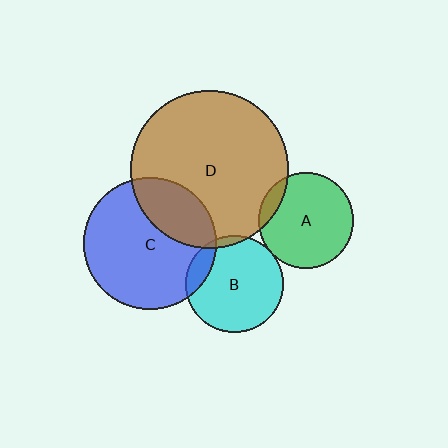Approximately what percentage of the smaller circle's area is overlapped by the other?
Approximately 15%.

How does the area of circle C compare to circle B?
Approximately 1.8 times.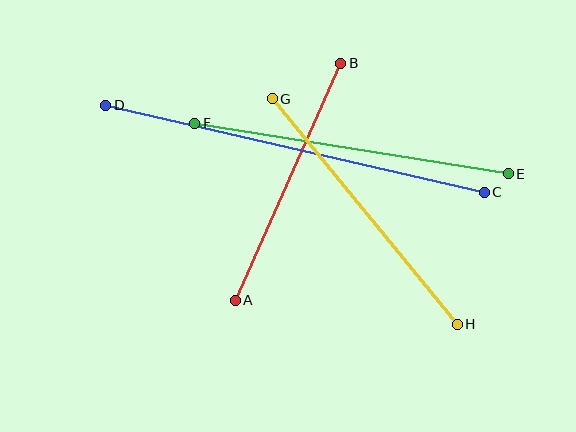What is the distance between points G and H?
The distance is approximately 292 pixels.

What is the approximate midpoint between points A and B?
The midpoint is at approximately (288, 182) pixels.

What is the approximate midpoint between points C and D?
The midpoint is at approximately (295, 149) pixels.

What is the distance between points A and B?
The distance is approximately 259 pixels.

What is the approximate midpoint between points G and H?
The midpoint is at approximately (365, 211) pixels.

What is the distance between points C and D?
The distance is approximately 388 pixels.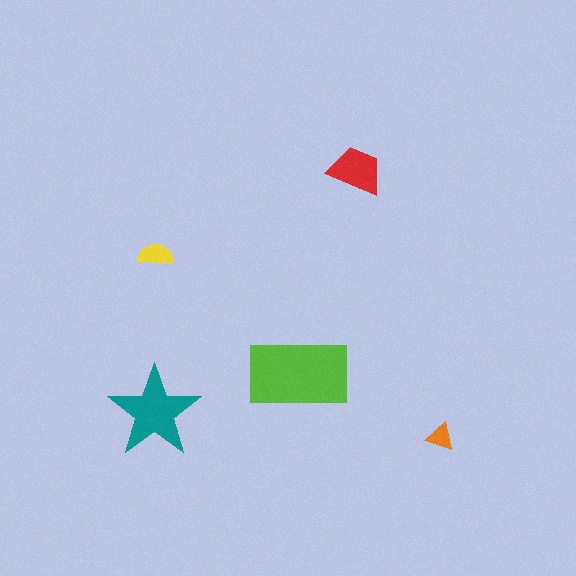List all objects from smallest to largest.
The orange triangle, the yellow semicircle, the red trapezoid, the teal star, the lime rectangle.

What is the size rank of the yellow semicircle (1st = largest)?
4th.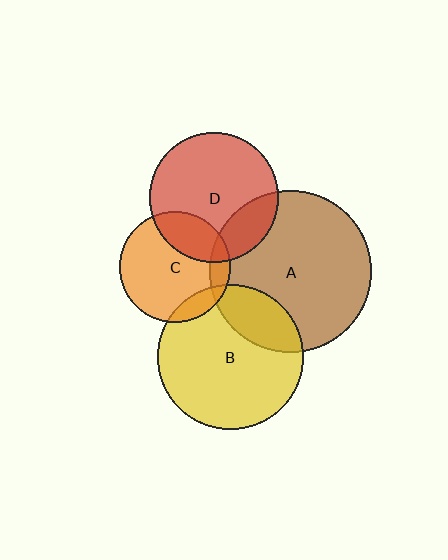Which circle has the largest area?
Circle A (brown).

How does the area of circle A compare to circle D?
Approximately 1.6 times.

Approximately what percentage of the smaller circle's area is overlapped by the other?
Approximately 20%.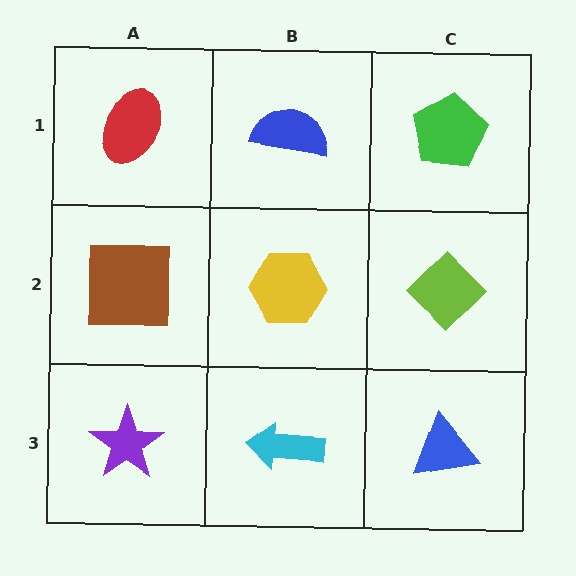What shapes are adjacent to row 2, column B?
A blue semicircle (row 1, column B), a cyan arrow (row 3, column B), a brown square (row 2, column A), a lime diamond (row 2, column C).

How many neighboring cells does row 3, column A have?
2.